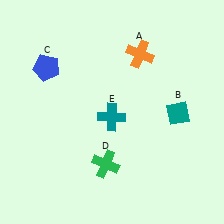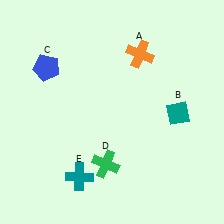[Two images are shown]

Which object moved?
The teal cross (E) moved down.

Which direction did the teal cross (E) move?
The teal cross (E) moved down.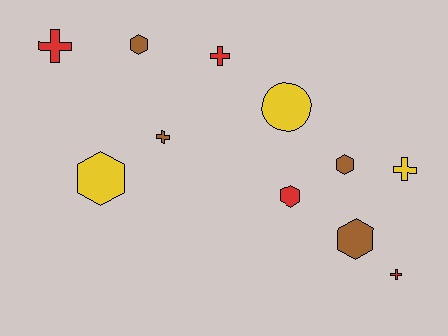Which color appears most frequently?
Red, with 4 objects.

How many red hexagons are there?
There is 1 red hexagon.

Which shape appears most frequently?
Cross, with 5 objects.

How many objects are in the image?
There are 11 objects.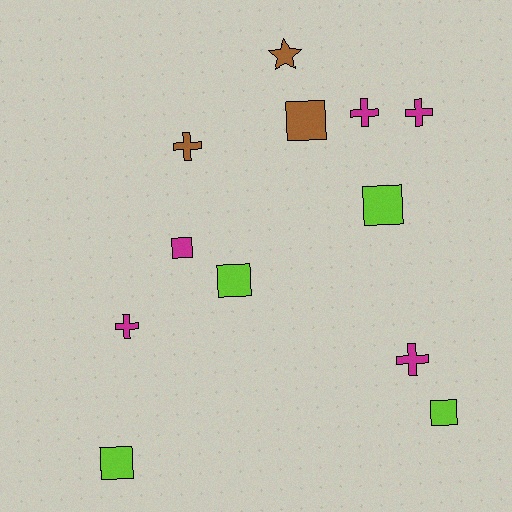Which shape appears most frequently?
Square, with 6 objects.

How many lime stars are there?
There are no lime stars.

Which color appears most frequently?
Magenta, with 5 objects.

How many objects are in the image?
There are 12 objects.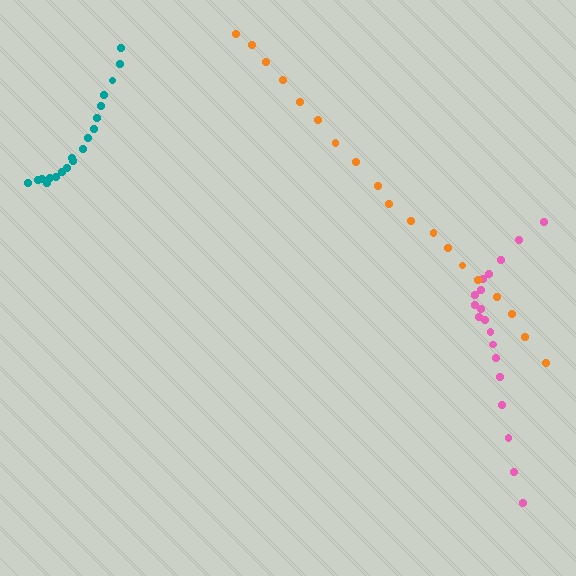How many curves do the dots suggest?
There are 3 distinct paths.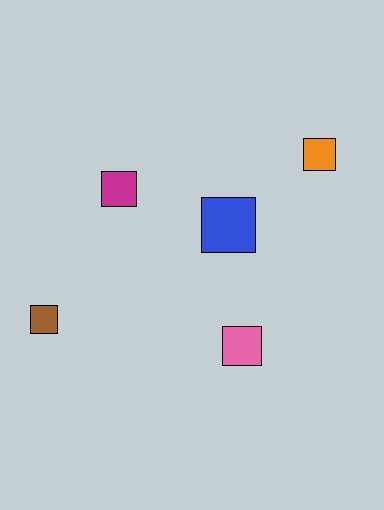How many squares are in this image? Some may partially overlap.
There are 5 squares.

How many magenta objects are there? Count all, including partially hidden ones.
There is 1 magenta object.